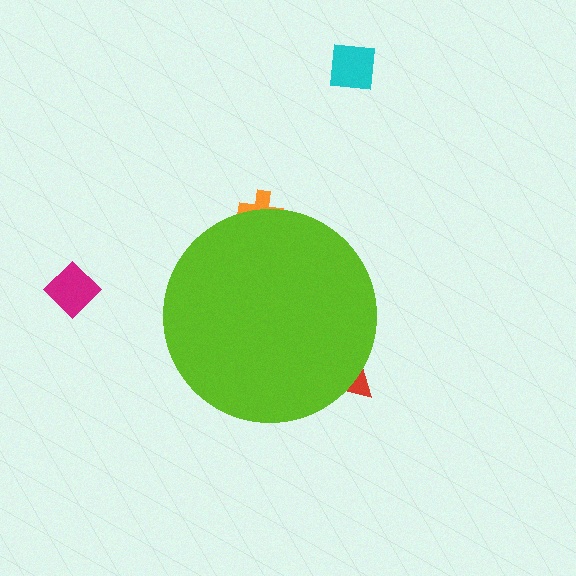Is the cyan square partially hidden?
No, the cyan square is fully visible.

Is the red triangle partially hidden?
Yes, the red triangle is partially hidden behind the lime circle.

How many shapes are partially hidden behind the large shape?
2 shapes are partially hidden.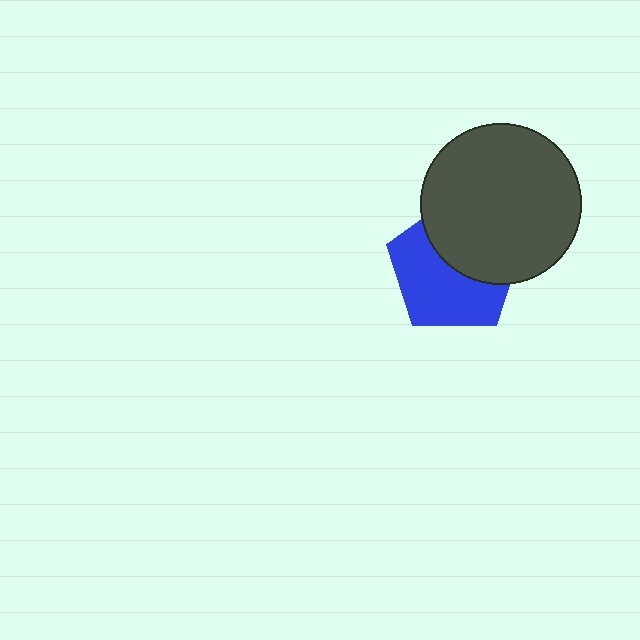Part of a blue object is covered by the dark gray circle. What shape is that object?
It is a pentagon.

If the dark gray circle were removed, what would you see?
You would see the complete blue pentagon.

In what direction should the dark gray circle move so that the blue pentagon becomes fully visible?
The dark gray circle should move toward the upper-right. That is the shortest direction to clear the overlap and leave the blue pentagon fully visible.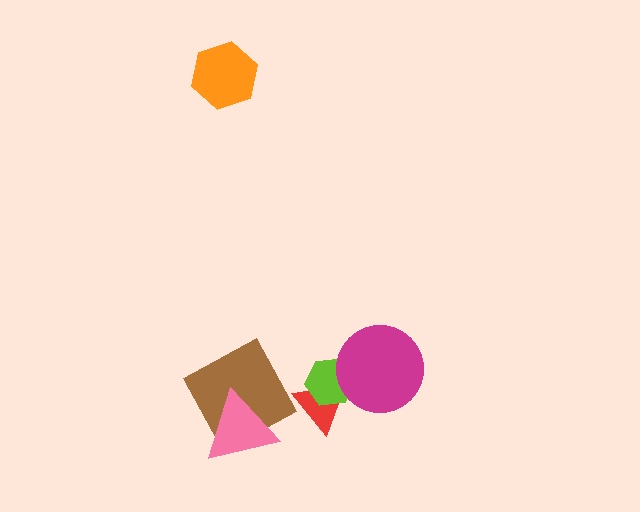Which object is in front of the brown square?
The pink triangle is in front of the brown square.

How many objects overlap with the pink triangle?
1 object overlaps with the pink triangle.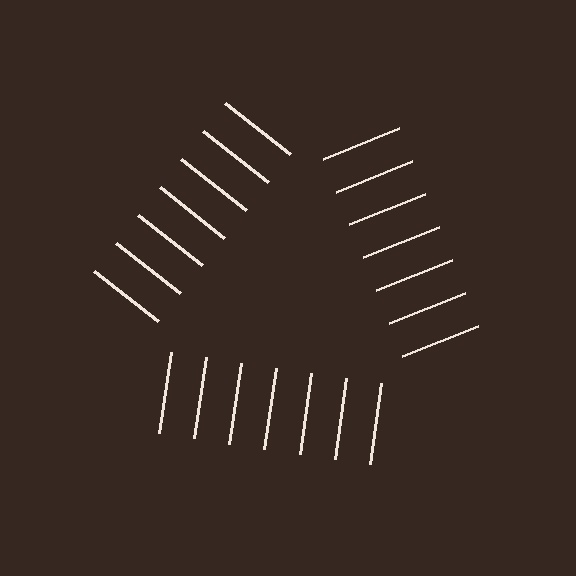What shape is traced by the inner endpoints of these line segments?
An illusory triangle — the line segments terminate on its edges but no continuous stroke is drawn.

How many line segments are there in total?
21 — 7 along each of the 3 edges.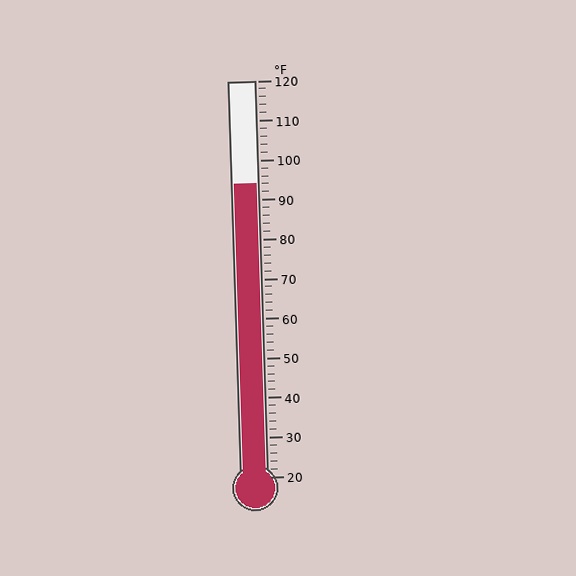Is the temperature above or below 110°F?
The temperature is below 110°F.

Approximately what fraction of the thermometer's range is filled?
The thermometer is filled to approximately 75% of its range.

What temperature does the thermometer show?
The thermometer shows approximately 94°F.